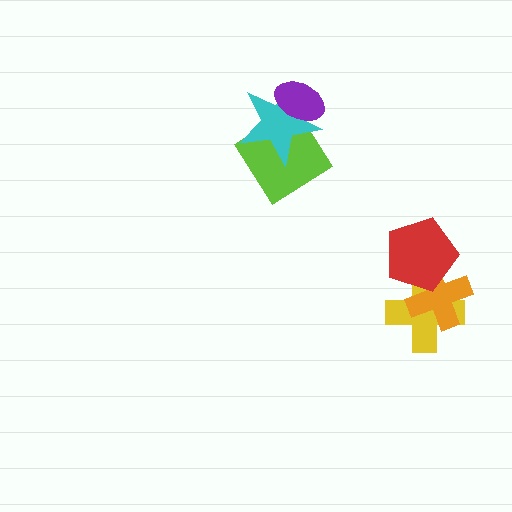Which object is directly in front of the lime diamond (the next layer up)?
The cyan star is directly in front of the lime diamond.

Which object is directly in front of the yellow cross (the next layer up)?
The orange cross is directly in front of the yellow cross.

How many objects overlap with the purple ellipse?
2 objects overlap with the purple ellipse.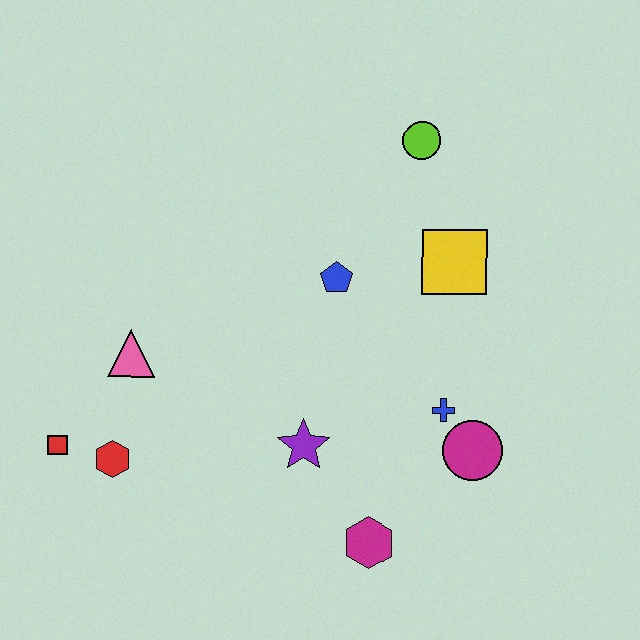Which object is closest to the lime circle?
The yellow square is closest to the lime circle.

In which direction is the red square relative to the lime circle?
The red square is to the left of the lime circle.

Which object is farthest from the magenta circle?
The red square is farthest from the magenta circle.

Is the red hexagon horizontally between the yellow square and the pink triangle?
No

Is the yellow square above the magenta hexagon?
Yes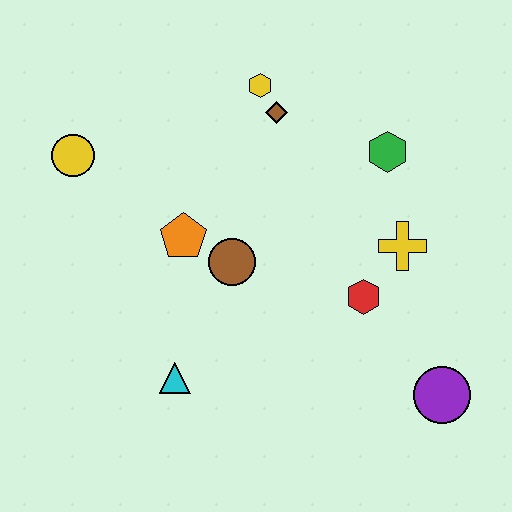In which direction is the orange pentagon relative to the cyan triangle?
The orange pentagon is above the cyan triangle.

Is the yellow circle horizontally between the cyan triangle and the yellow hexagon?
No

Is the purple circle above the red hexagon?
No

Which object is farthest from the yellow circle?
The purple circle is farthest from the yellow circle.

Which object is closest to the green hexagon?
The yellow cross is closest to the green hexagon.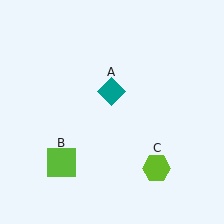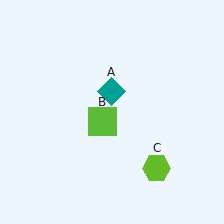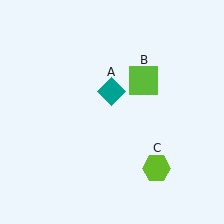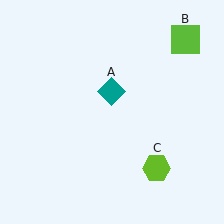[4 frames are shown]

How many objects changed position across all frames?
1 object changed position: lime square (object B).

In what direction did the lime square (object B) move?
The lime square (object B) moved up and to the right.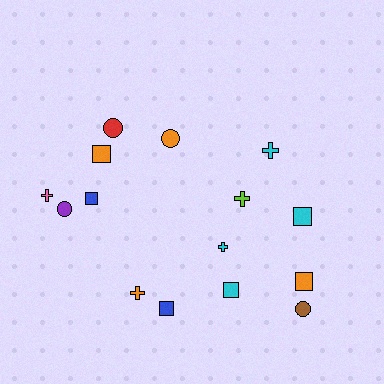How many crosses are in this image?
There are 5 crosses.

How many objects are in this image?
There are 15 objects.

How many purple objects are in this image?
There is 1 purple object.